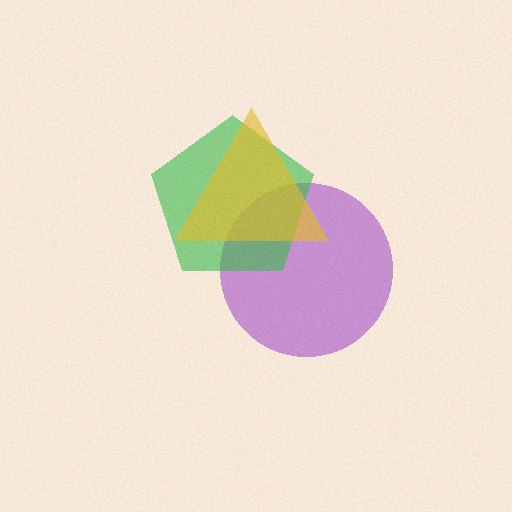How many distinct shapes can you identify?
There are 3 distinct shapes: a purple circle, a green pentagon, a yellow triangle.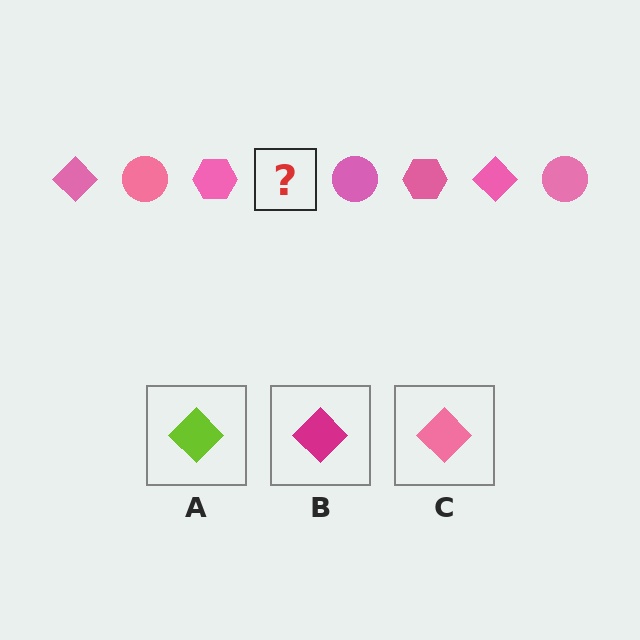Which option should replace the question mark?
Option C.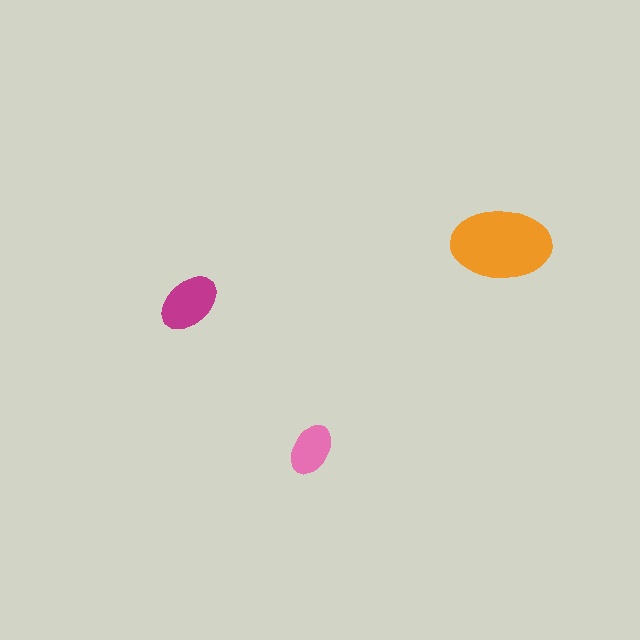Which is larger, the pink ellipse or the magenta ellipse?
The magenta one.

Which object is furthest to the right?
The orange ellipse is rightmost.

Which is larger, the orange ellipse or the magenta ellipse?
The orange one.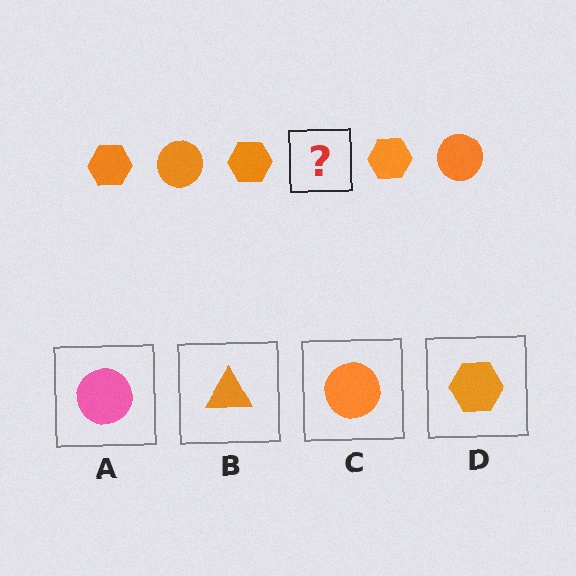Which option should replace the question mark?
Option C.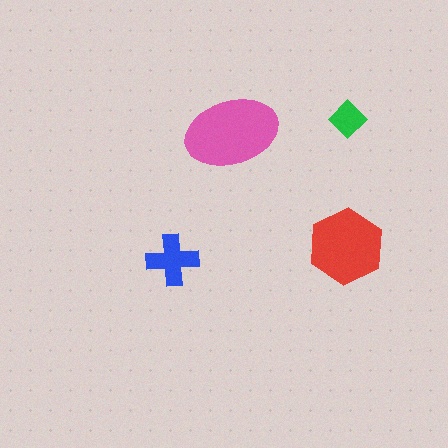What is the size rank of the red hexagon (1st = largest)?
2nd.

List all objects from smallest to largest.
The green diamond, the blue cross, the red hexagon, the pink ellipse.